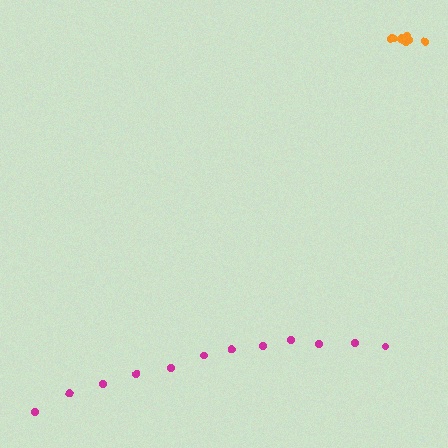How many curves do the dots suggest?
There are 2 distinct paths.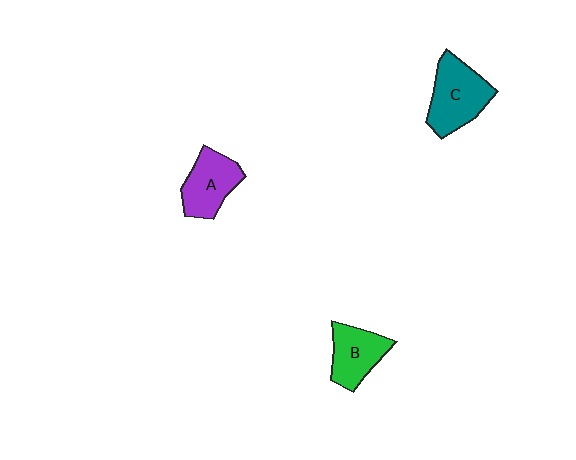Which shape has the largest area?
Shape C (teal).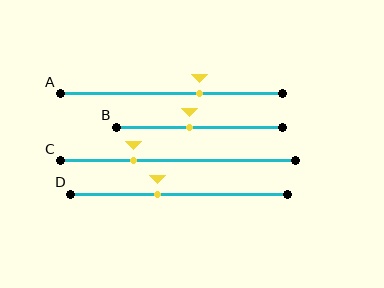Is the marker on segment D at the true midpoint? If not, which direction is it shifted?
No, the marker on segment D is shifted to the left by about 10% of the segment length.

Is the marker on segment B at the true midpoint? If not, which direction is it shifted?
No, the marker on segment B is shifted to the left by about 6% of the segment length.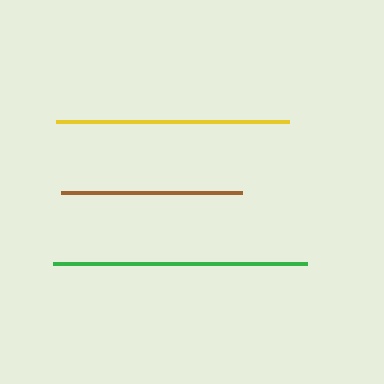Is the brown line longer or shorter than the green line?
The green line is longer than the brown line.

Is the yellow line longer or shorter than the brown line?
The yellow line is longer than the brown line.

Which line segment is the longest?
The green line is the longest at approximately 254 pixels.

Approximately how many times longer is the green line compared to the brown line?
The green line is approximately 1.4 times the length of the brown line.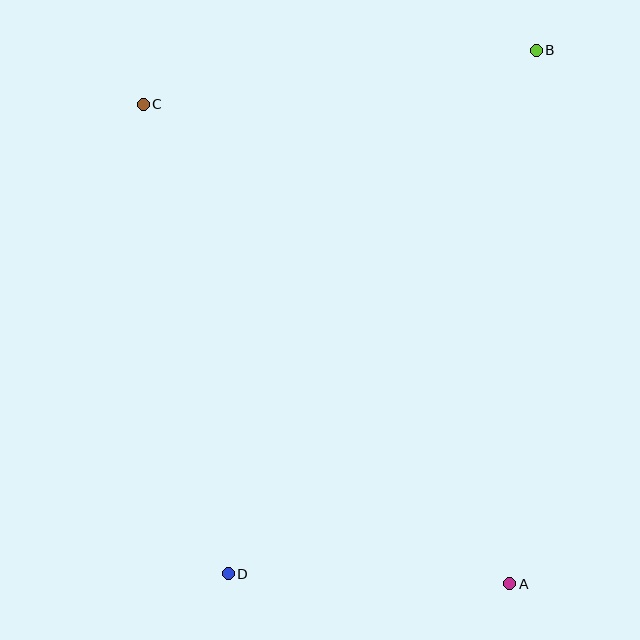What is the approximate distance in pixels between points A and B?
The distance between A and B is approximately 534 pixels.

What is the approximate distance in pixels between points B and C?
The distance between B and C is approximately 397 pixels.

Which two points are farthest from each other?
Points B and D are farthest from each other.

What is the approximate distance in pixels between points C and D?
The distance between C and D is approximately 478 pixels.